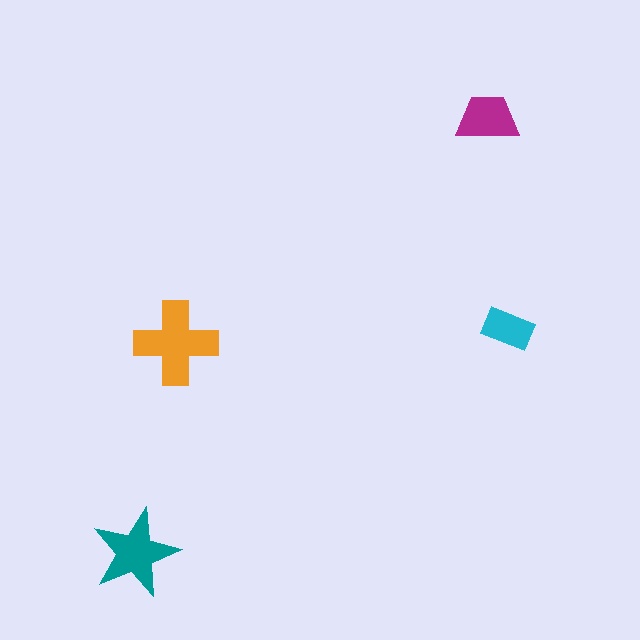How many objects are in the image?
There are 4 objects in the image.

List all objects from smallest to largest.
The cyan rectangle, the magenta trapezoid, the teal star, the orange cross.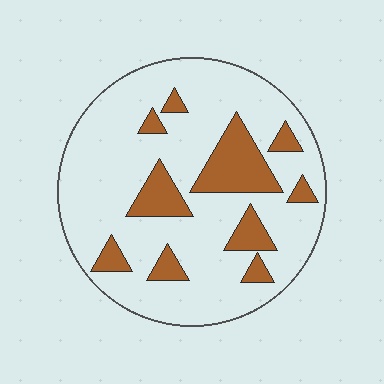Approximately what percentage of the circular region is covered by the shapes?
Approximately 20%.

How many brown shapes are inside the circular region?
10.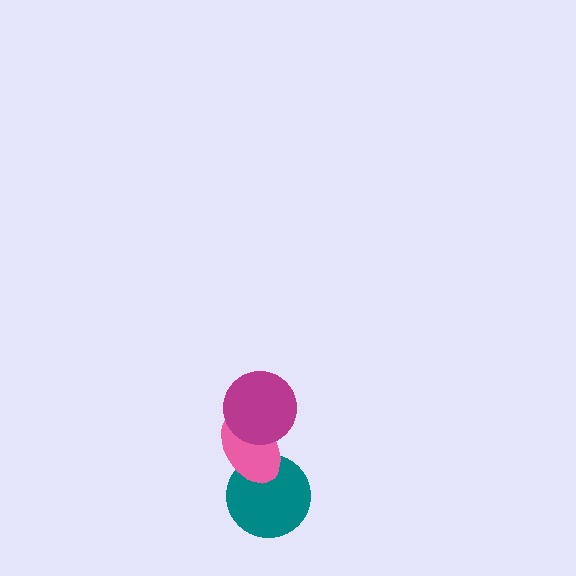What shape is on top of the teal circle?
The pink ellipse is on top of the teal circle.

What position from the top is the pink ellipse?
The pink ellipse is 2nd from the top.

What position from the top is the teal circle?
The teal circle is 3rd from the top.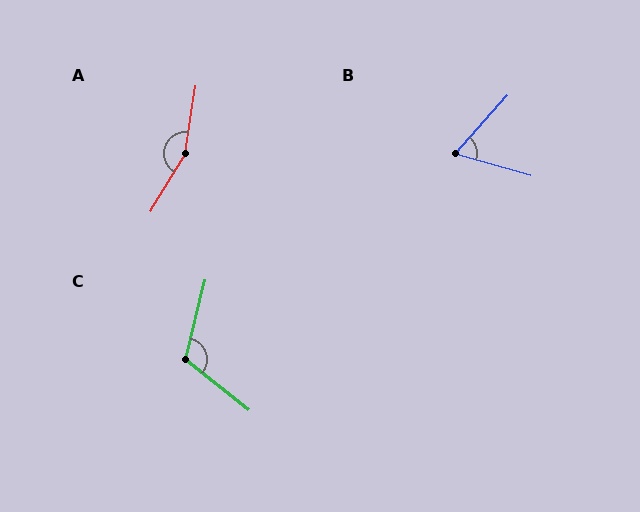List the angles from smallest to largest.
B (64°), C (115°), A (157°).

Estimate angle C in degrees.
Approximately 115 degrees.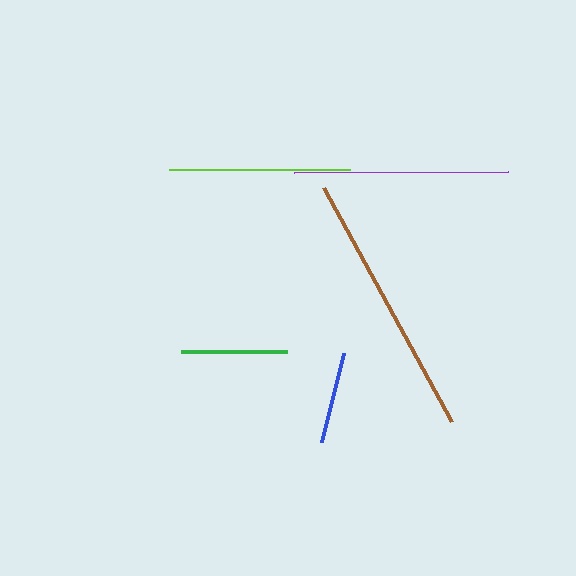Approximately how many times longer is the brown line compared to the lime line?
The brown line is approximately 1.5 times the length of the lime line.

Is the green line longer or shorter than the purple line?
The purple line is longer than the green line.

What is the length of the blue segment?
The blue segment is approximately 91 pixels long.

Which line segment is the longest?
The brown line is the longest at approximately 266 pixels.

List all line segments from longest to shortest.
From longest to shortest: brown, purple, lime, green, blue.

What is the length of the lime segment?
The lime segment is approximately 181 pixels long.